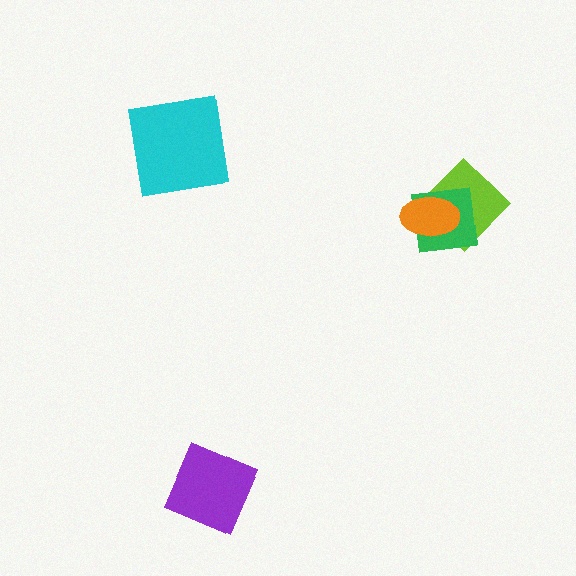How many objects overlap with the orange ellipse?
2 objects overlap with the orange ellipse.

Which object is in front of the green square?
The orange ellipse is in front of the green square.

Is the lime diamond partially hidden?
Yes, it is partially covered by another shape.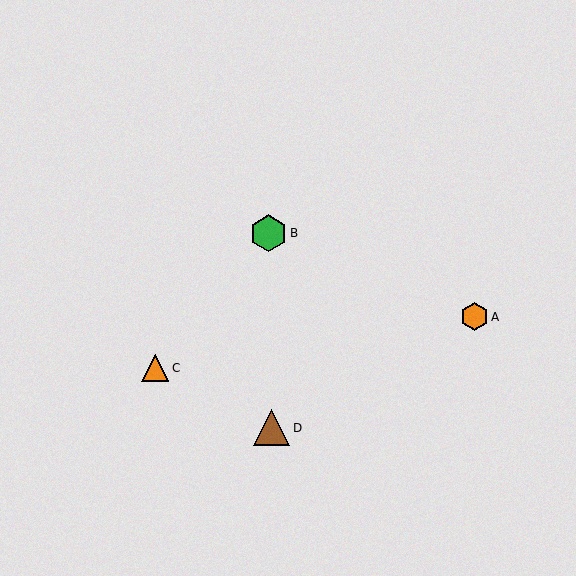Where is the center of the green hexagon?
The center of the green hexagon is at (268, 233).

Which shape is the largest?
The green hexagon (labeled B) is the largest.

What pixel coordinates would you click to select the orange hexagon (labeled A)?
Click at (474, 317) to select the orange hexagon A.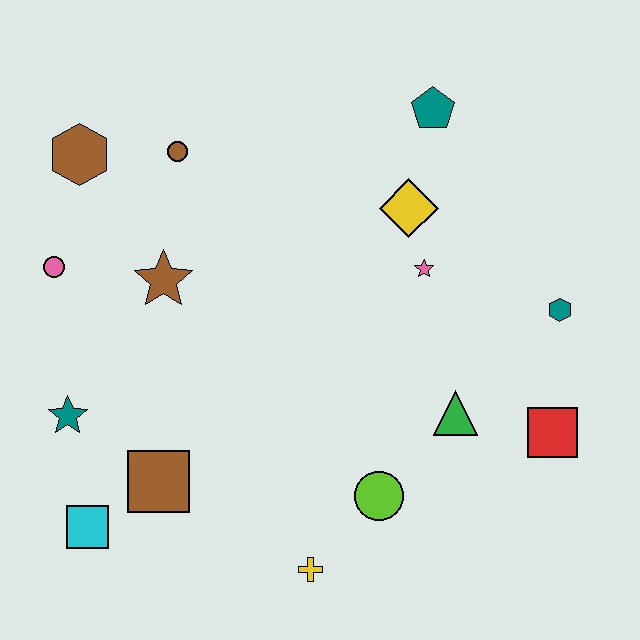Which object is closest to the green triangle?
The red square is closest to the green triangle.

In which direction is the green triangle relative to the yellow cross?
The green triangle is above the yellow cross.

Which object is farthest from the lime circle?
The brown hexagon is farthest from the lime circle.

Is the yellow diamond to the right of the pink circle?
Yes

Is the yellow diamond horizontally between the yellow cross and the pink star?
Yes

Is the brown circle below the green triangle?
No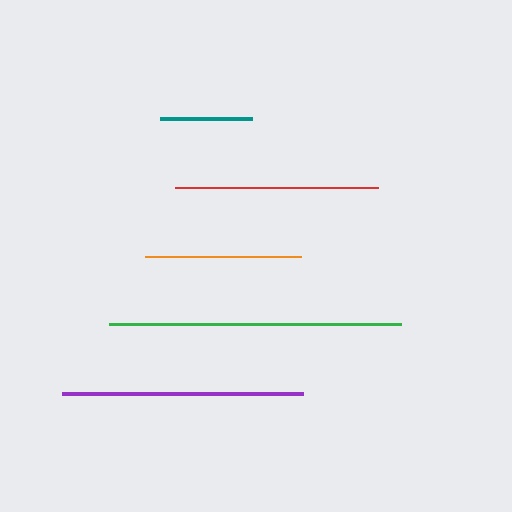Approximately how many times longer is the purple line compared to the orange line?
The purple line is approximately 1.5 times the length of the orange line.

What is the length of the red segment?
The red segment is approximately 203 pixels long.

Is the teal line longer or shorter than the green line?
The green line is longer than the teal line.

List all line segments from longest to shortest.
From longest to shortest: green, purple, red, orange, teal.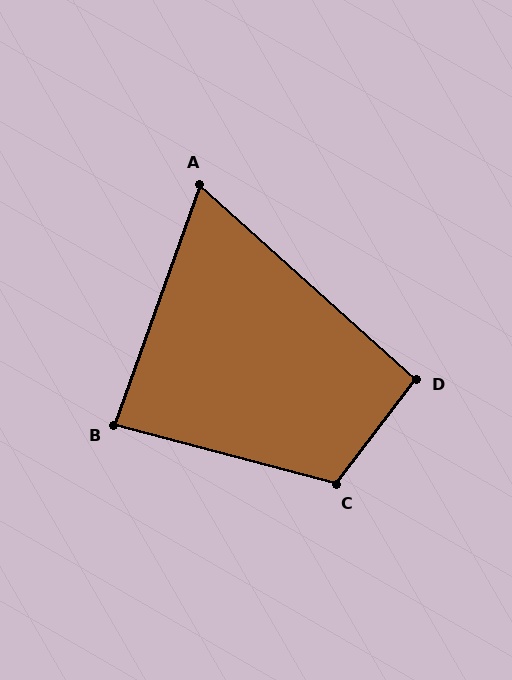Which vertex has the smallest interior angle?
A, at approximately 68 degrees.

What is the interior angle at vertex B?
Approximately 85 degrees (approximately right).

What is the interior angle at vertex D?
Approximately 95 degrees (approximately right).